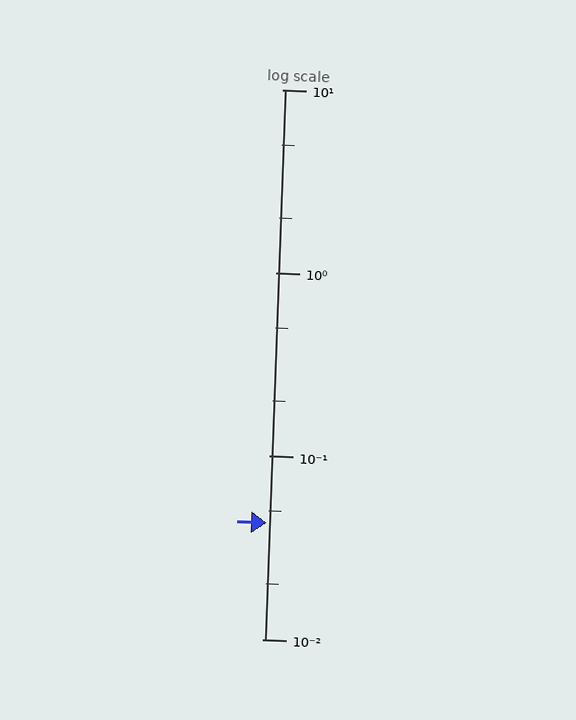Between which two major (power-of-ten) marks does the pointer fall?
The pointer is between 0.01 and 0.1.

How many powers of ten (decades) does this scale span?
The scale spans 3 decades, from 0.01 to 10.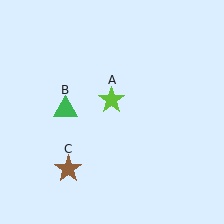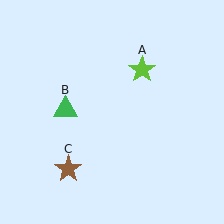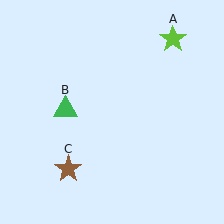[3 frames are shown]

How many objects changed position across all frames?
1 object changed position: lime star (object A).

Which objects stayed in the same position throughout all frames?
Green triangle (object B) and brown star (object C) remained stationary.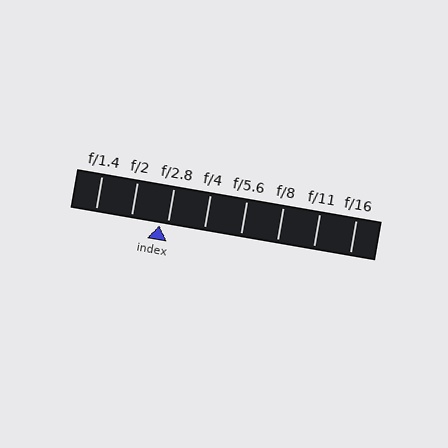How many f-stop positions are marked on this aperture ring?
There are 8 f-stop positions marked.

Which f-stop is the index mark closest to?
The index mark is closest to f/2.8.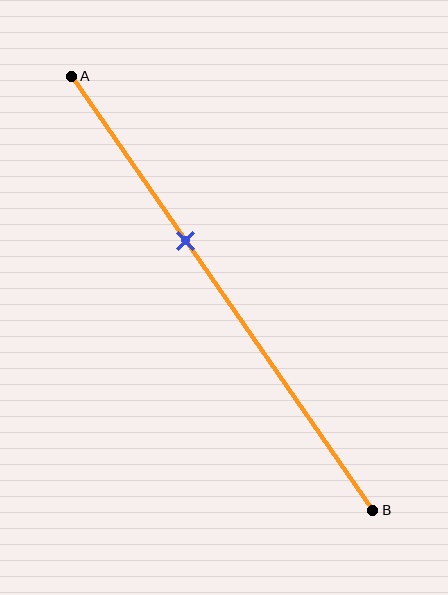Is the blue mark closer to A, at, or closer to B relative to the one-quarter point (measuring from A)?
The blue mark is closer to point B than the one-quarter point of segment AB.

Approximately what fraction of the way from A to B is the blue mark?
The blue mark is approximately 40% of the way from A to B.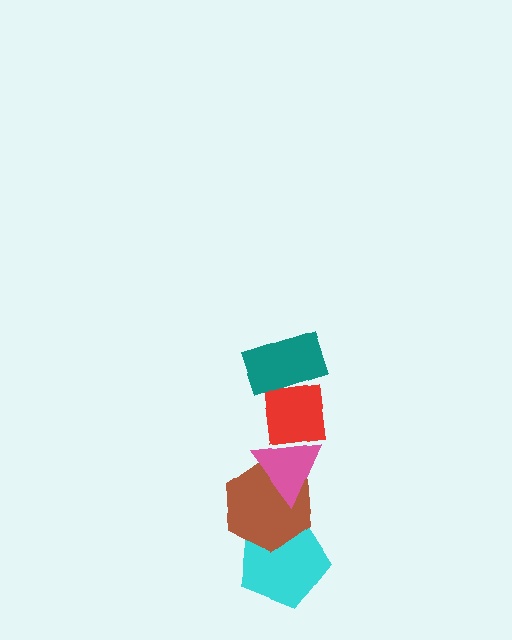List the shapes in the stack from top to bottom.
From top to bottom: the teal rectangle, the red square, the pink triangle, the brown hexagon, the cyan pentagon.